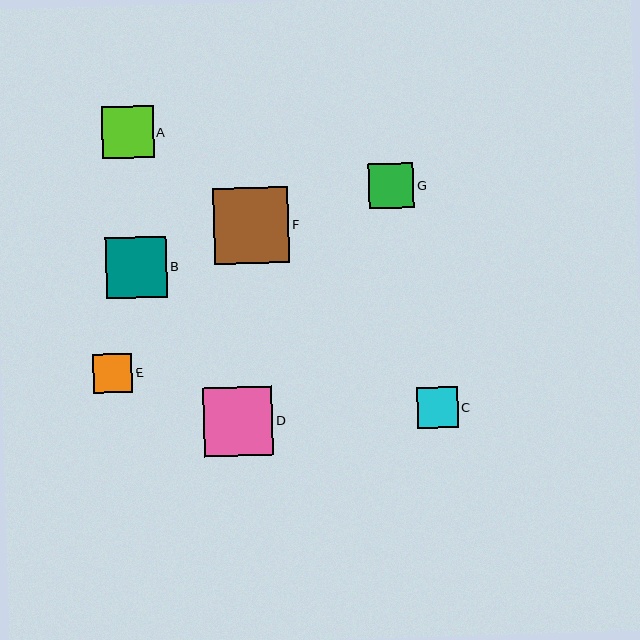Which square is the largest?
Square F is the largest with a size of approximately 75 pixels.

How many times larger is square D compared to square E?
Square D is approximately 1.8 times the size of square E.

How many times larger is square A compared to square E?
Square A is approximately 1.3 times the size of square E.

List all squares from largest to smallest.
From largest to smallest: F, D, B, A, G, C, E.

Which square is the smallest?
Square E is the smallest with a size of approximately 39 pixels.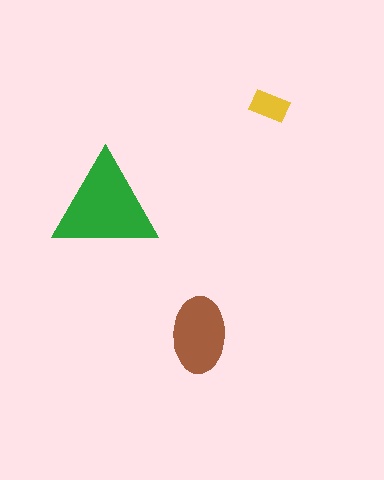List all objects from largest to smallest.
The green triangle, the brown ellipse, the yellow rectangle.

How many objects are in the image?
There are 3 objects in the image.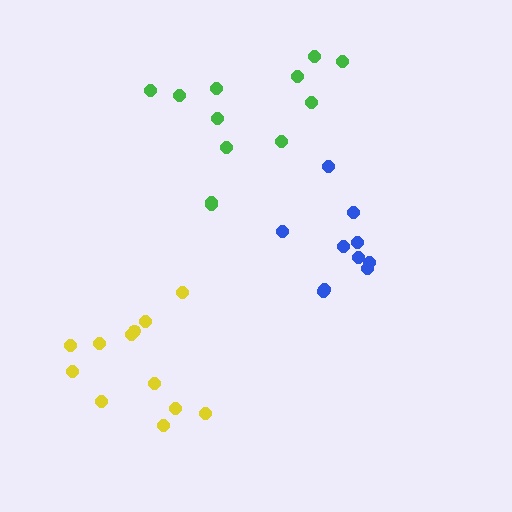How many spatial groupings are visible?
There are 3 spatial groupings.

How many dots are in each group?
Group 1: 10 dots, Group 2: 12 dots, Group 3: 12 dots (34 total).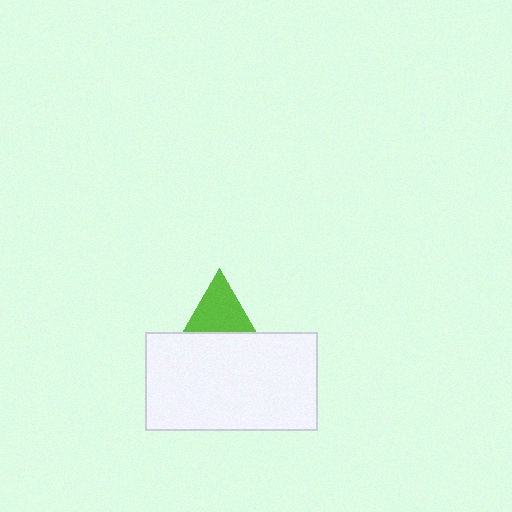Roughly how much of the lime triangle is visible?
About half of it is visible (roughly 53%).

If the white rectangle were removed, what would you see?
You would see the complete lime triangle.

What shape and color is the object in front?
The object in front is a white rectangle.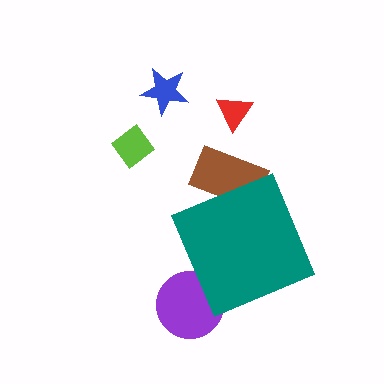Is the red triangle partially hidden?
No, the red triangle is fully visible.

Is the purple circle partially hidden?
Yes, the purple circle is partially hidden behind the teal diamond.